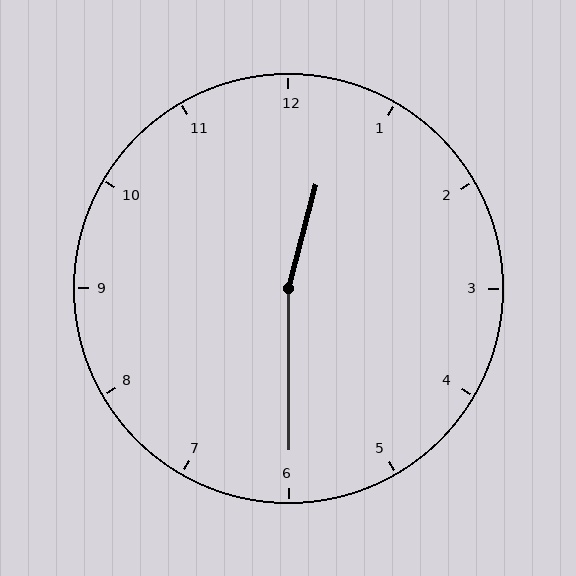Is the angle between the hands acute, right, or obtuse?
It is obtuse.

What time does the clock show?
12:30.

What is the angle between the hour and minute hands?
Approximately 165 degrees.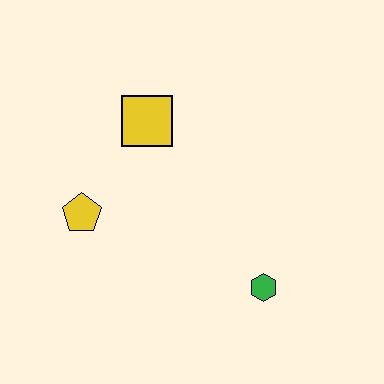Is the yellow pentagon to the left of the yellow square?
Yes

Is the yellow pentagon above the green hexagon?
Yes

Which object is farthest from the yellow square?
The green hexagon is farthest from the yellow square.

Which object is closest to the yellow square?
The yellow pentagon is closest to the yellow square.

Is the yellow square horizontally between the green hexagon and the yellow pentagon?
Yes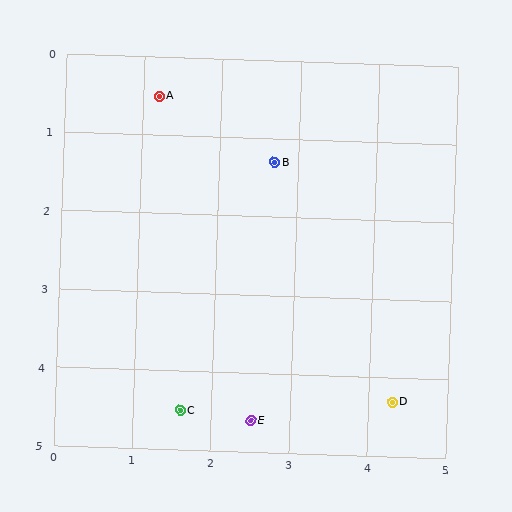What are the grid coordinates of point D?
Point D is at approximately (4.3, 4.3).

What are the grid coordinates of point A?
Point A is at approximately (1.2, 0.5).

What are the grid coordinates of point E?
Point E is at approximately (2.5, 4.6).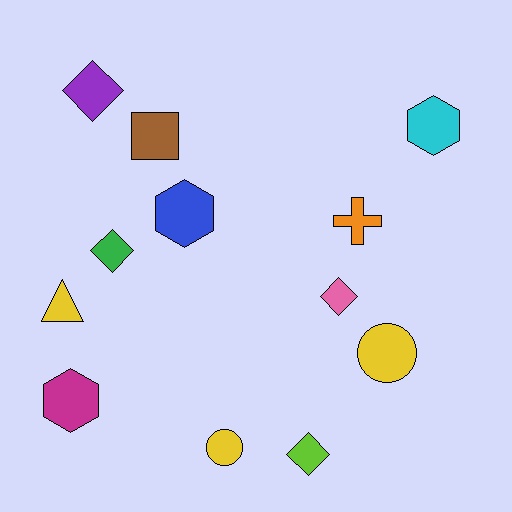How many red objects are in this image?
There are no red objects.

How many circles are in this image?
There are 2 circles.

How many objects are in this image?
There are 12 objects.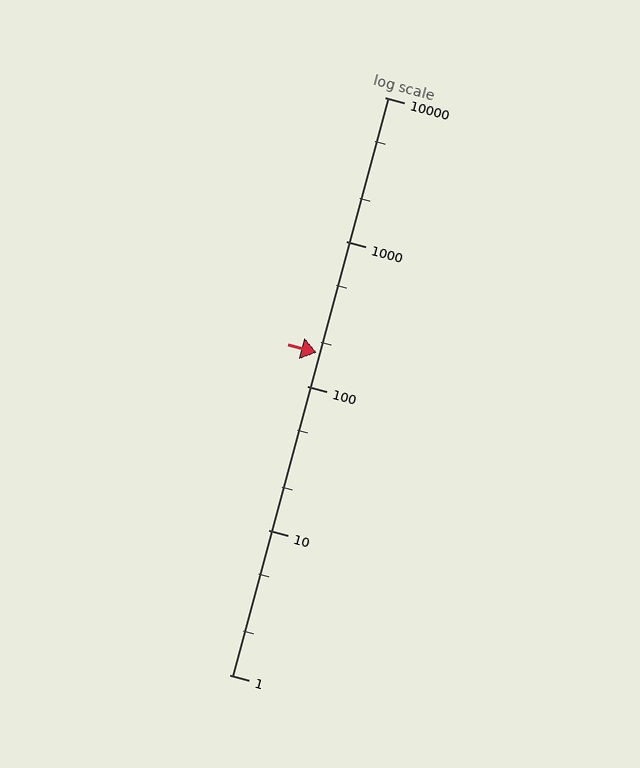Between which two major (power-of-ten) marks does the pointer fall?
The pointer is between 100 and 1000.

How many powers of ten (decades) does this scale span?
The scale spans 4 decades, from 1 to 10000.